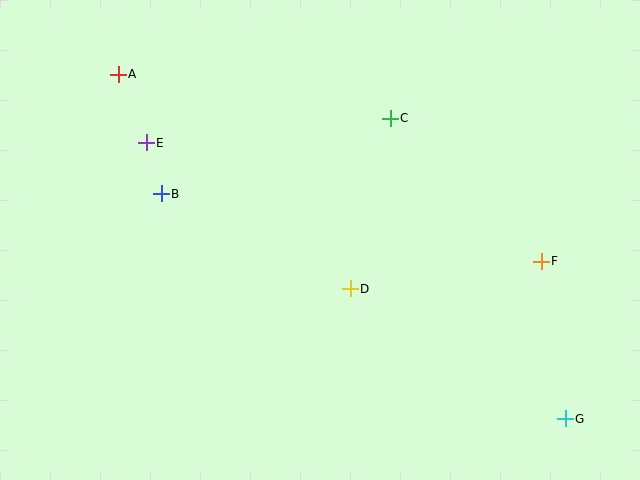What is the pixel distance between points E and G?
The distance between E and G is 502 pixels.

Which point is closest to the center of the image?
Point D at (350, 289) is closest to the center.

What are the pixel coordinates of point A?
Point A is at (118, 74).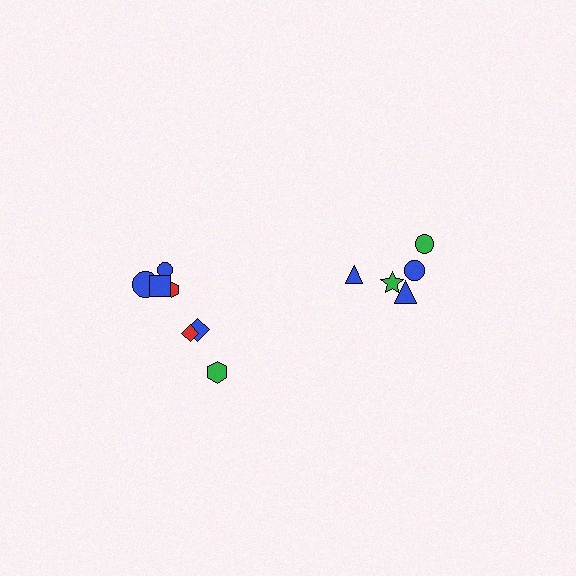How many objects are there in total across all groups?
There are 12 objects.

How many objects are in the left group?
There are 7 objects.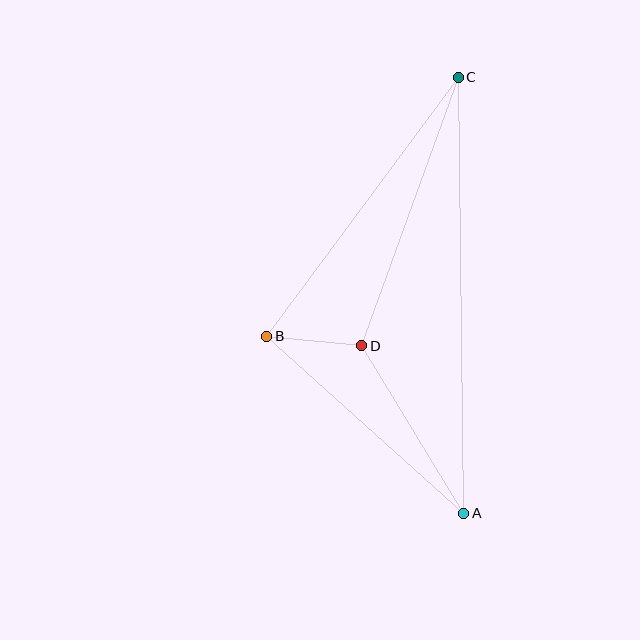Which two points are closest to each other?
Points B and D are closest to each other.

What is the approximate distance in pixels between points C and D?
The distance between C and D is approximately 285 pixels.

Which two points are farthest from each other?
Points A and C are farthest from each other.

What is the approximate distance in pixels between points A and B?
The distance between A and B is approximately 265 pixels.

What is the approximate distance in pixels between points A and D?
The distance between A and D is approximately 196 pixels.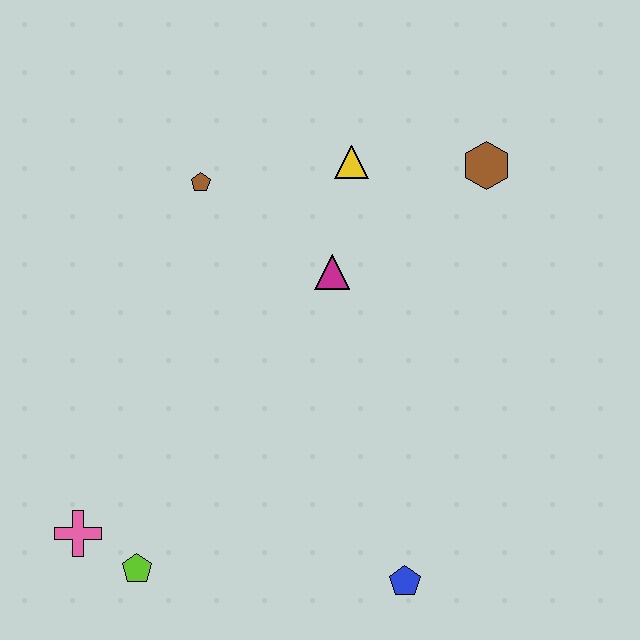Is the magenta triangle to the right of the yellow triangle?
No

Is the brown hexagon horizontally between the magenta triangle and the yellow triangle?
No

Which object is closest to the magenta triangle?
The yellow triangle is closest to the magenta triangle.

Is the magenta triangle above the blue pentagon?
Yes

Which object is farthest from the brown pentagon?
The blue pentagon is farthest from the brown pentagon.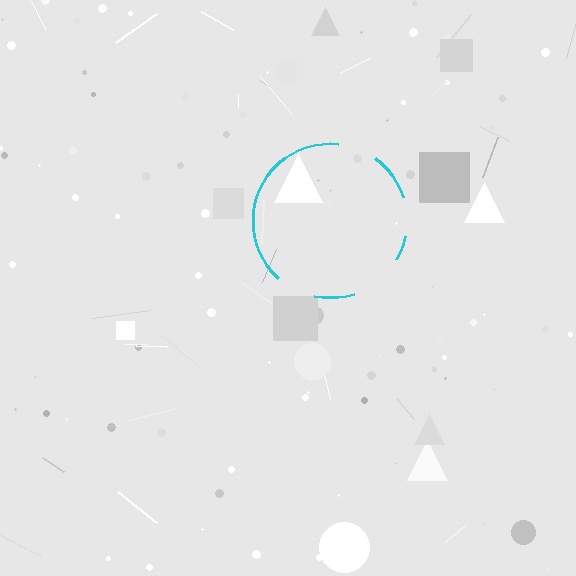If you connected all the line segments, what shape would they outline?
They would outline a circle.